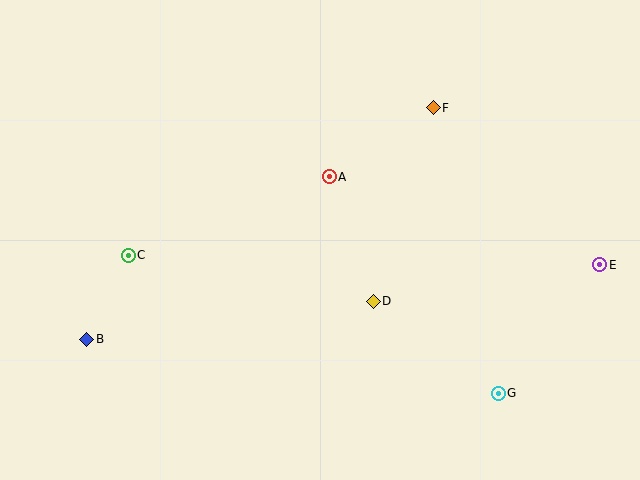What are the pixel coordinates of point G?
Point G is at (498, 393).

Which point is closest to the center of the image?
Point A at (329, 177) is closest to the center.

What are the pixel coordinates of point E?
Point E is at (600, 265).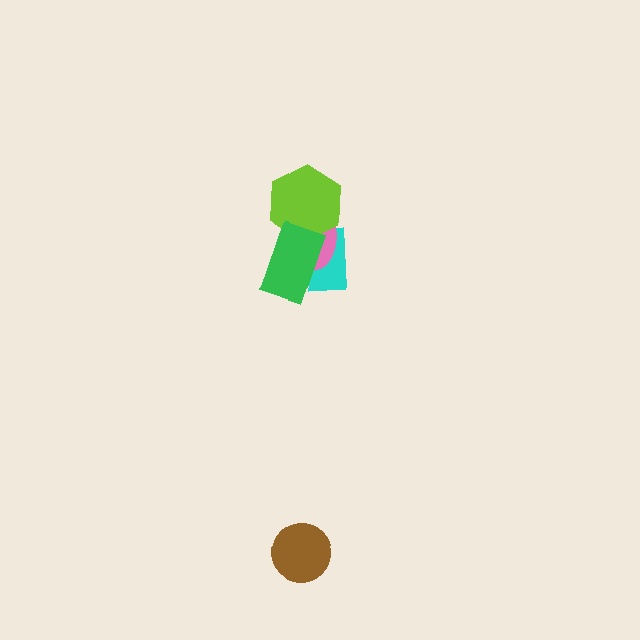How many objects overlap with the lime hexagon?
3 objects overlap with the lime hexagon.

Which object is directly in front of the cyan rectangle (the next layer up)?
The pink ellipse is directly in front of the cyan rectangle.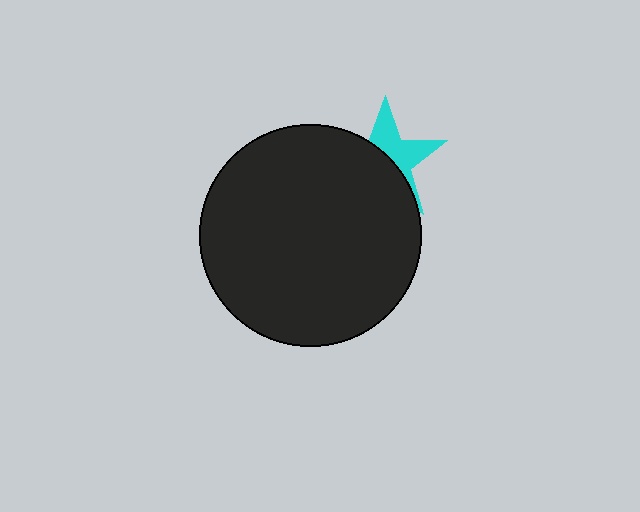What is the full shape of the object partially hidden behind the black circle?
The partially hidden object is a cyan star.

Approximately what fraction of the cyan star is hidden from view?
Roughly 57% of the cyan star is hidden behind the black circle.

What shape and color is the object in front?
The object in front is a black circle.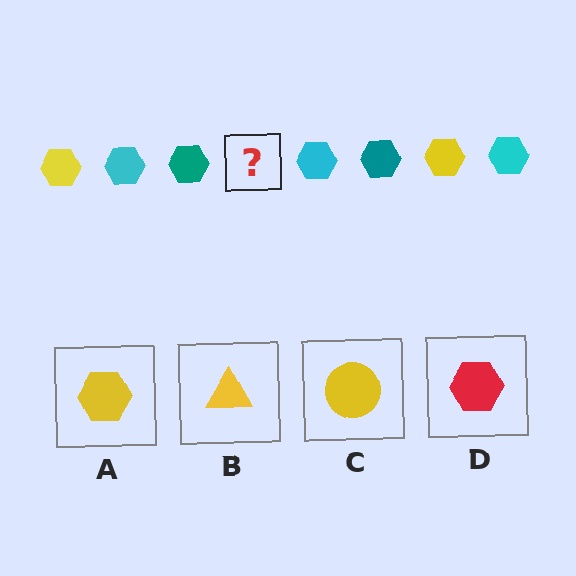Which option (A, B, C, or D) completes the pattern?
A.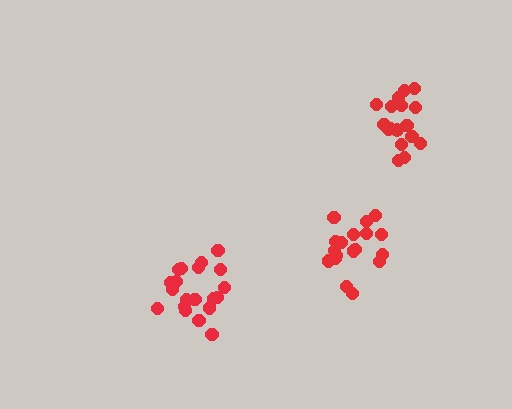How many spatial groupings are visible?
There are 3 spatial groupings.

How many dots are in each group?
Group 1: 18 dots, Group 2: 20 dots, Group 3: 17 dots (55 total).